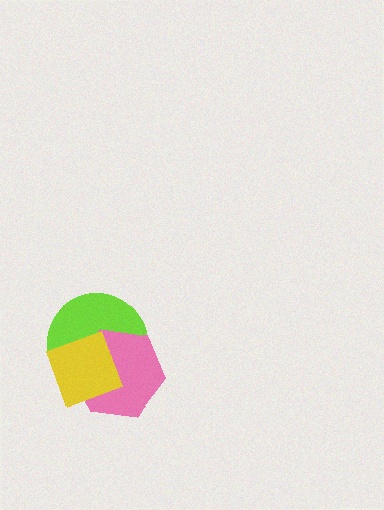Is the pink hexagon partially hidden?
Yes, it is partially covered by another shape.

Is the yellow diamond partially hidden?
No, no other shape covers it.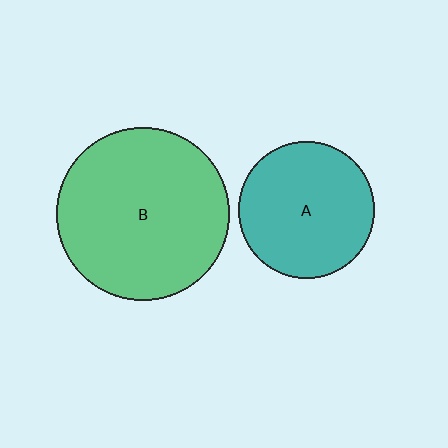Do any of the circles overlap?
No, none of the circles overlap.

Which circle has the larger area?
Circle B (green).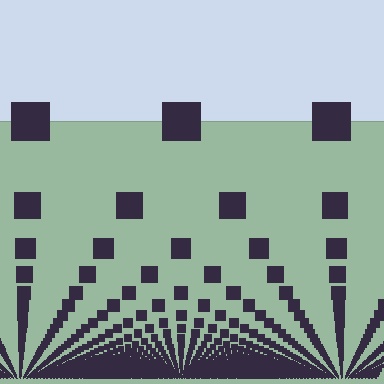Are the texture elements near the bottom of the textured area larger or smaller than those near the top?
Smaller. The gradient is inverted — elements near the bottom are smaller and denser.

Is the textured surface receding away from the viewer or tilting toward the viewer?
The surface appears to tilt toward the viewer. Texture elements get larger and sparser toward the top.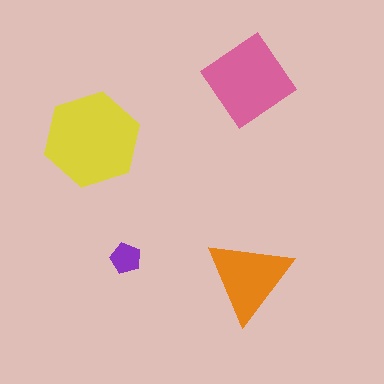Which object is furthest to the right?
The orange triangle is rightmost.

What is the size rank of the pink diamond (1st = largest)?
2nd.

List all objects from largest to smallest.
The yellow hexagon, the pink diamond, the orange triangle, the purple pentagon.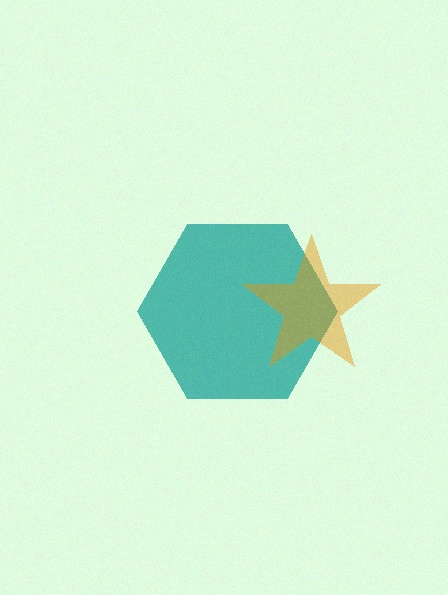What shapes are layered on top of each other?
The layered shapes are: a teal hexagon, an orange star.